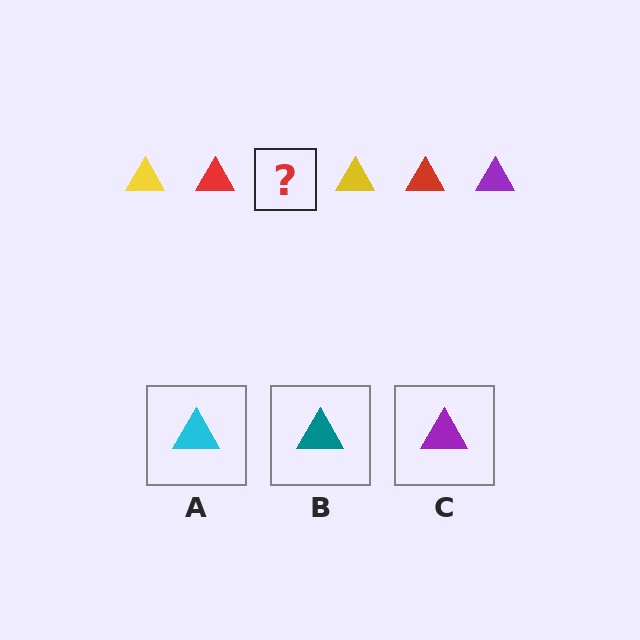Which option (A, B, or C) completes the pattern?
C.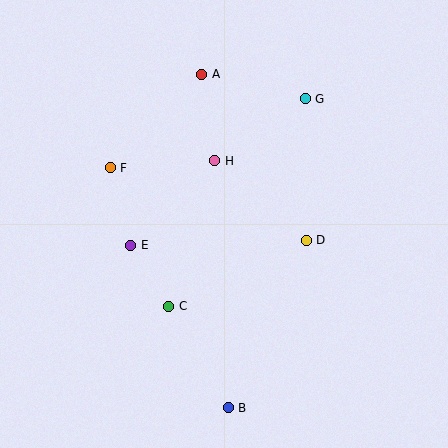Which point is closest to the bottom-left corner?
Point C is closest to the bottom-left corner.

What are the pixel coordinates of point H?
Point H is at (215, 161).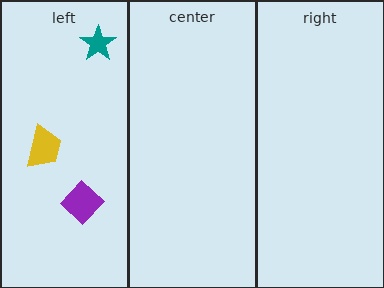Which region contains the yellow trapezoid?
The left region.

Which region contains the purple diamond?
The left region.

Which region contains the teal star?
The left region.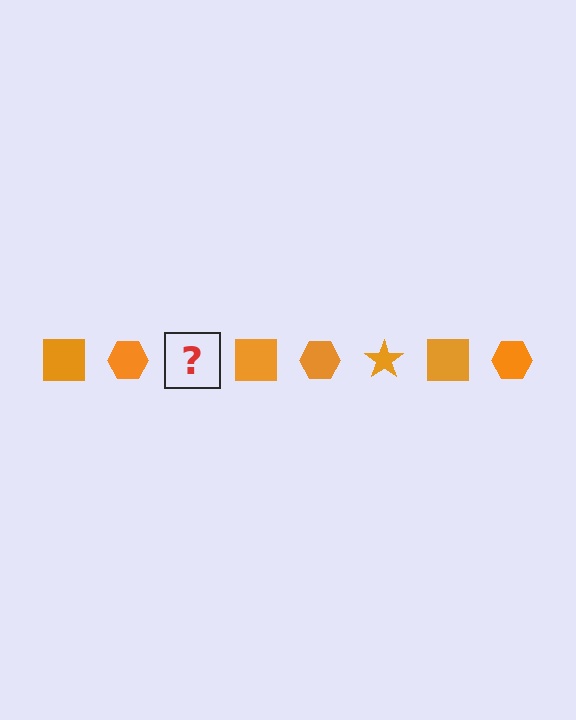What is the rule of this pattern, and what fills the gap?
The rule is that the pattern cycles through square, hexagon, star shapes in orange. The gap should be filled with an orange star.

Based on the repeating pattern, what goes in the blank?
The blank should be an orange star.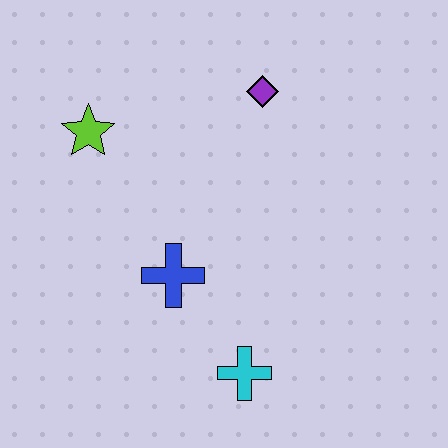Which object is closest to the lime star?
The blue cross is closest to the lime star.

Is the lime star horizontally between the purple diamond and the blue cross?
No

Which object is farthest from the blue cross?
The purple diamond is farthest from the blue cross.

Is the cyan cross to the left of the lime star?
No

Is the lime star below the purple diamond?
Yes